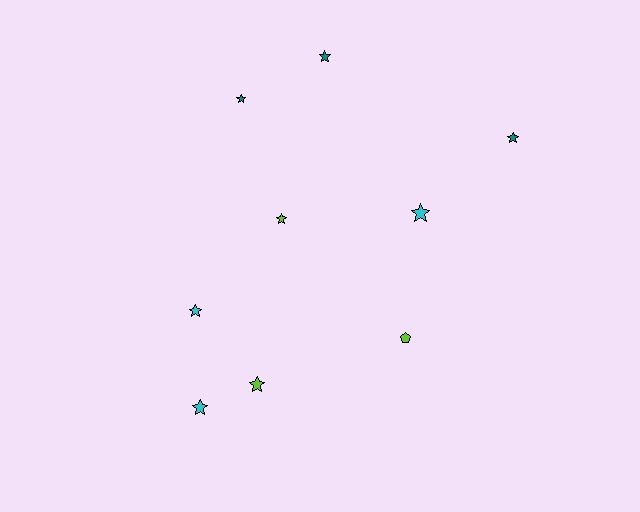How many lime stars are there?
There are 2 lime stars.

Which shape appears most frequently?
Star, with 8 objects.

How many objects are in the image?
There are 9 objects.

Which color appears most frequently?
Teal, with 3 objects.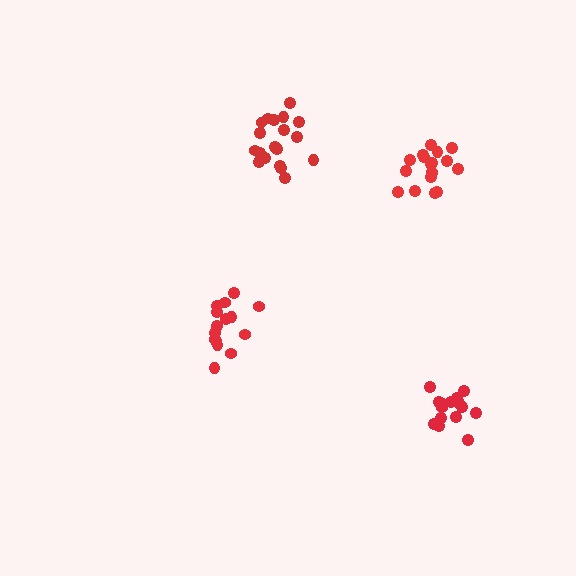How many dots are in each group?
Group 1: 15 dots, Group 2: 15 dots, Group 3: 19 dots, Group 4: 17 dots (66 total).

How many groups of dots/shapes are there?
There are 4 groups.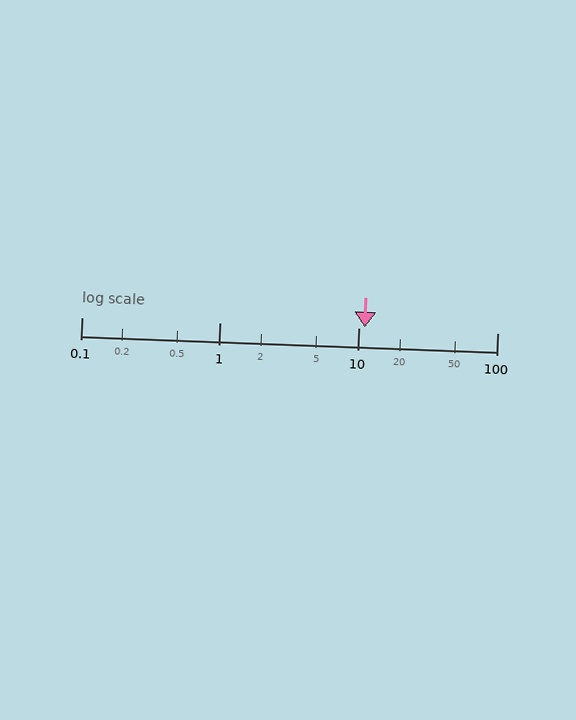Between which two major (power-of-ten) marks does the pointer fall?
The pointer is between 10 and 100.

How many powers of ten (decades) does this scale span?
The scale spans 3 decades, from 0.1 to 100.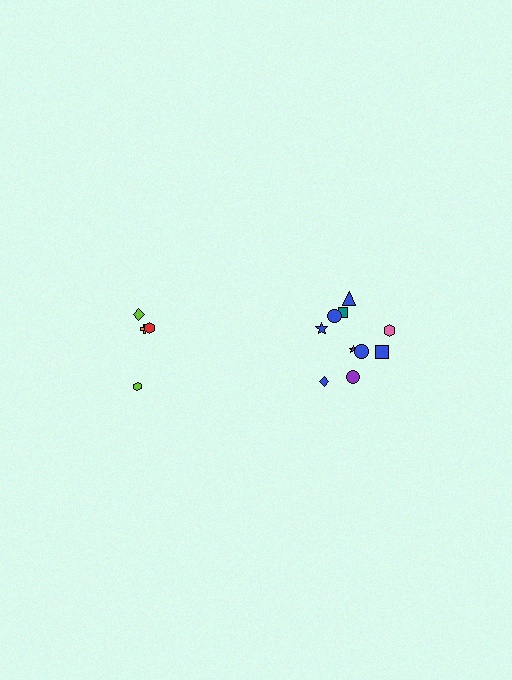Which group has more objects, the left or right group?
The right group.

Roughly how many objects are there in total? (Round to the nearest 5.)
Roughly 15 objects in total.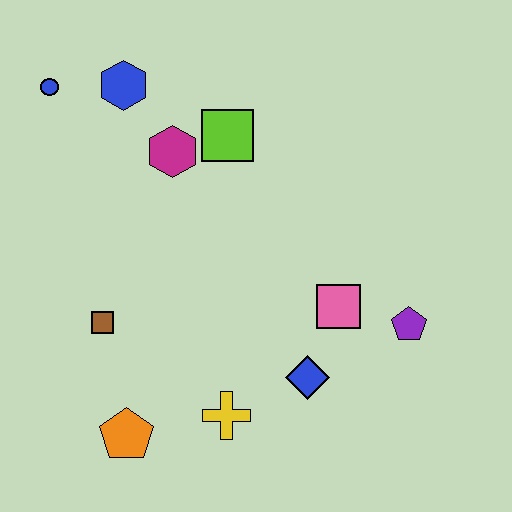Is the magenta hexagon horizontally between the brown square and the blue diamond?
Yes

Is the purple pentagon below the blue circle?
Yes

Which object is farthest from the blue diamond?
The blue circle is farthest from the blue diamond.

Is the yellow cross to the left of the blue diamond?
Yes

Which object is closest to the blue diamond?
The pink square is closest to the blue diamond.